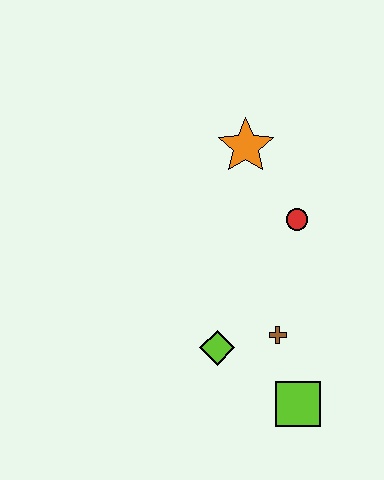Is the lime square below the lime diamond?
Yes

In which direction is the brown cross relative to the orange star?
The brown cross is below the orange star.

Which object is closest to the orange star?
The red circle is closest to the orange star.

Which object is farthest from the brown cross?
The orange star is farthest from the brown cross.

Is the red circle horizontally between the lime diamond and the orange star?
No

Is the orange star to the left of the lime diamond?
No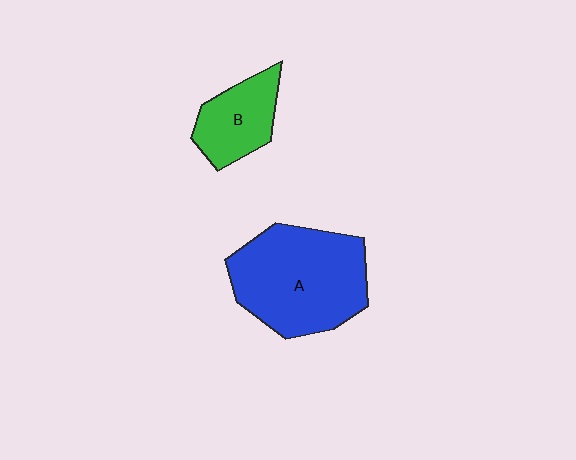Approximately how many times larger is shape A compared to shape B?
Approximately 2.2 times.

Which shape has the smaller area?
Shape B (green).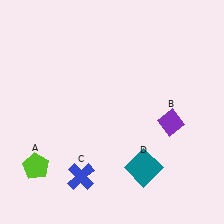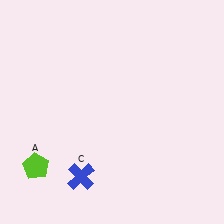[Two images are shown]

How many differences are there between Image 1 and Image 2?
There are 2 differences between the two images.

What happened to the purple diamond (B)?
The purple diamond (B) was removed in Image 2. It was in the bottom-right area of Image 1.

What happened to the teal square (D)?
The teal square (D) was removed in Image 2. It was in the bottom-right area of Image 1.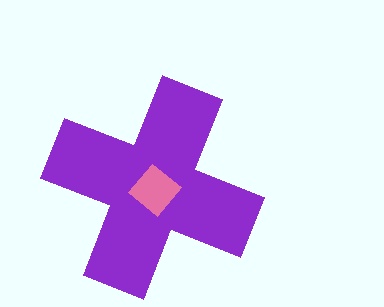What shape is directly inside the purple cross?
The pink diamond.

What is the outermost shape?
The purple cross.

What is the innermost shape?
The pink diamond.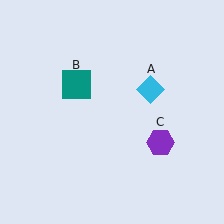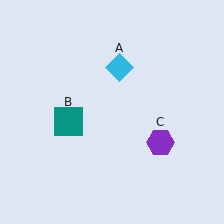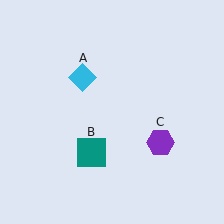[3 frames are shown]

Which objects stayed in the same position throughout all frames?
Purple hexagon (object C) remained stationary.